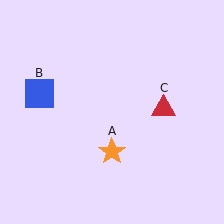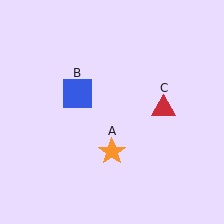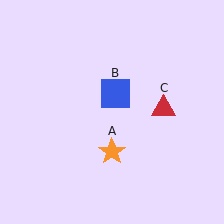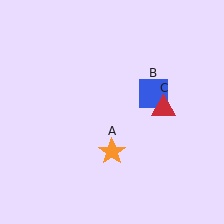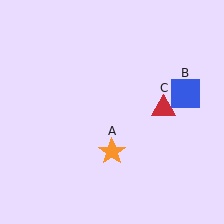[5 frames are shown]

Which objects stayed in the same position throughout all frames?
Orange star (object A) and red triangle (object C) remained stationary.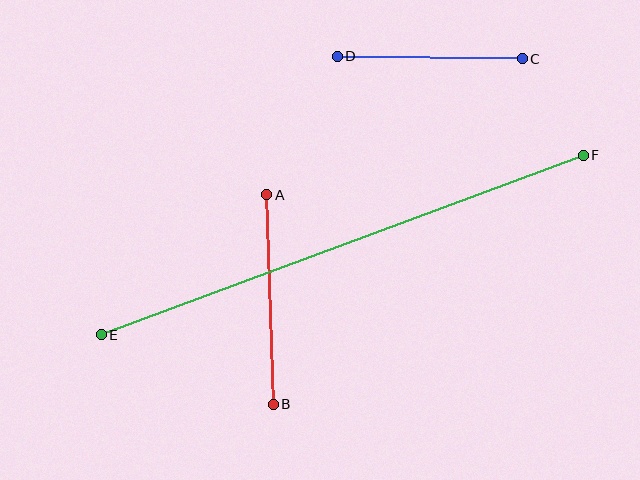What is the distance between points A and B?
The distance is approximately 209 pixels.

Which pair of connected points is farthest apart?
Points E and F are farthest apart.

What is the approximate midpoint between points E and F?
The midpoint is at approximately (342, 245) pixels.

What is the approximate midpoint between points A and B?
The midpoint is at approximately (270, 300) pixels.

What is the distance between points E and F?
The distance is approximately 514 pixels.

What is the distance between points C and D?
The distance is approximately 185 pixels.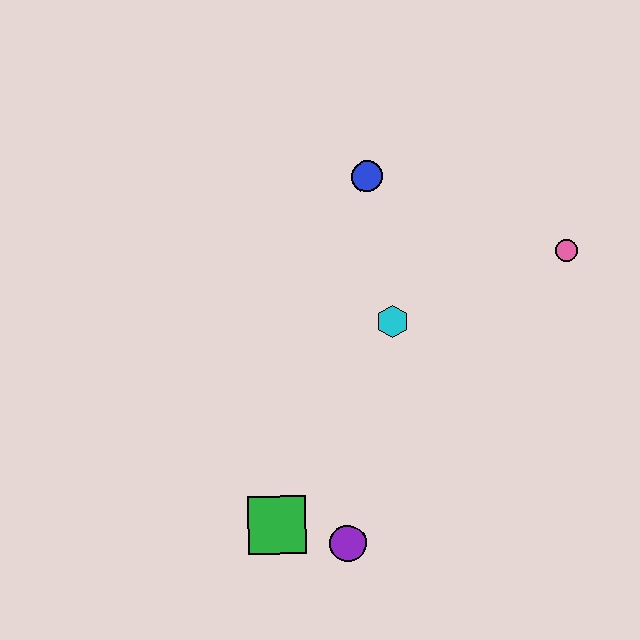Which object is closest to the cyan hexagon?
The blue circle is closest to the cyan hexagon.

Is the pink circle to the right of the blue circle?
Yes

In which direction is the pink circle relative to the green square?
The pink circle is to the right of the green square.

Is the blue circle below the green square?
No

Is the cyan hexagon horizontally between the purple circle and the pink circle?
Yes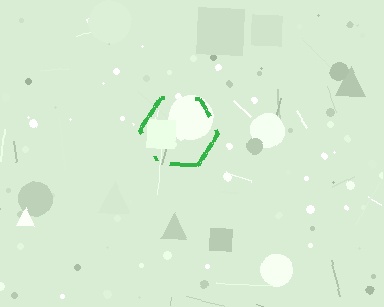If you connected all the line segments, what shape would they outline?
They would outline a hexagon.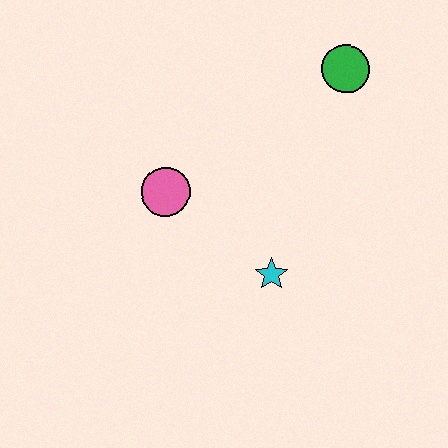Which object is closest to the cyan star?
The pink circle is closest to the cyan star.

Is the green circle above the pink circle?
Yes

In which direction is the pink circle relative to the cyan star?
The pink circle is to the left of the cyan star.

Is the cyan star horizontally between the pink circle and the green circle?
Yes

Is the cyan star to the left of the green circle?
Yes